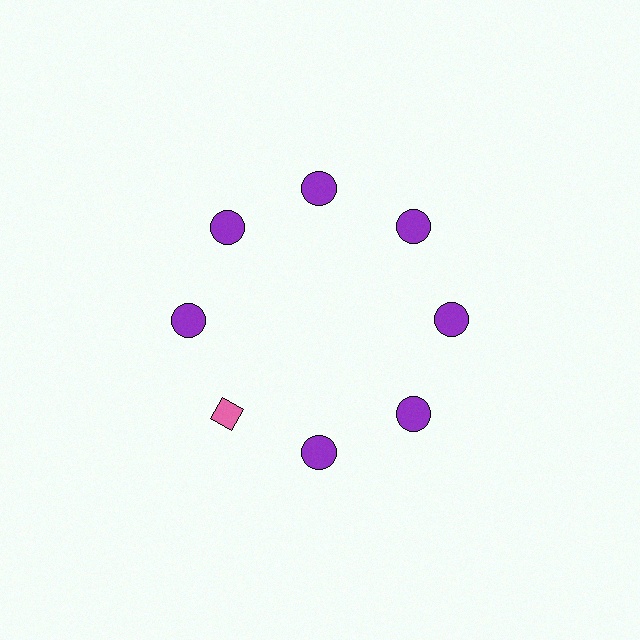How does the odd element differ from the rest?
It differs in both color (pink instead of purple) and shape (diamond instead of circle).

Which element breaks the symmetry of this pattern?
The pink diamond at roughly the 8 o'clock position breaks the symmetry. All other shapes are purple circles.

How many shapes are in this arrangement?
There are 8 shapes arranged in a ring pattern.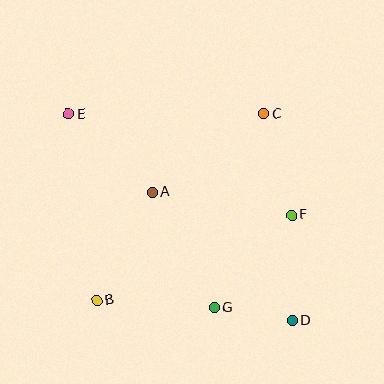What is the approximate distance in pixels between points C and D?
The distance between C and D is approximately 209 pixels.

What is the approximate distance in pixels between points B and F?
The distance between B and F is approximately 213 pixels.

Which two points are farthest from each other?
Points D and E are farthest from each other.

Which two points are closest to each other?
Points D and G are closest to each other.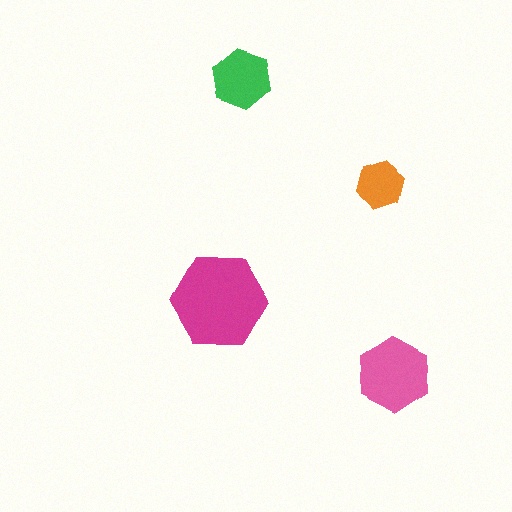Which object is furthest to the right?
The pink hexagon is rightmost.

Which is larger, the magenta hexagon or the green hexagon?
The magenta one.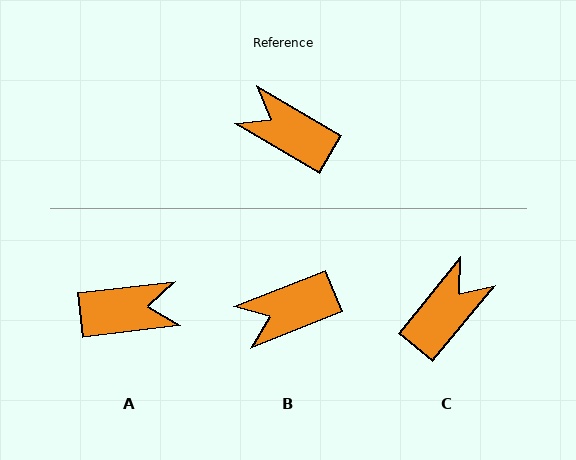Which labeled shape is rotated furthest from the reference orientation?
A, about 143 degrees away.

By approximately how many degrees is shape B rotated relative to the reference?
Approximately 52 degrees counter-clockwise.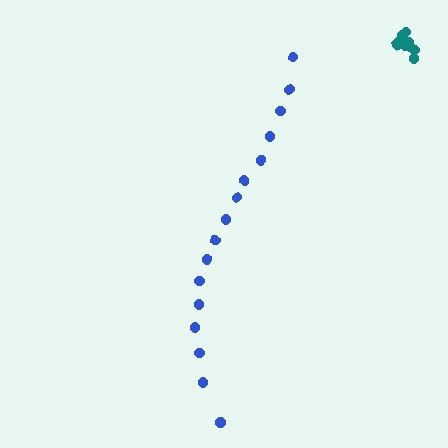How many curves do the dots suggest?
There are 2 distinct paths.